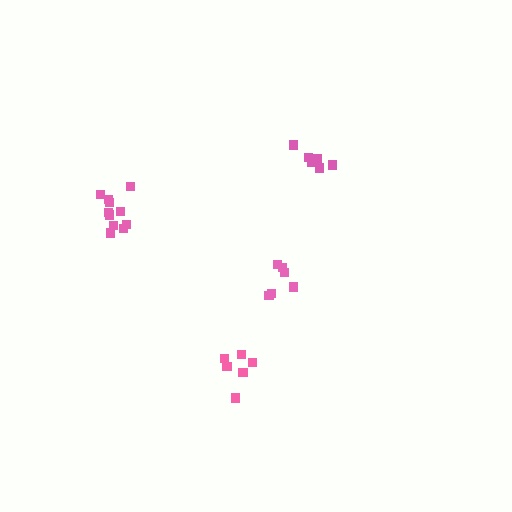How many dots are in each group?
Group 1: 6 dots, Group 2: 6 dots, Group 3: 11 dots, Group 4: 6 dots (29 total).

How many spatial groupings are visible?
There are 4 spatial groupings.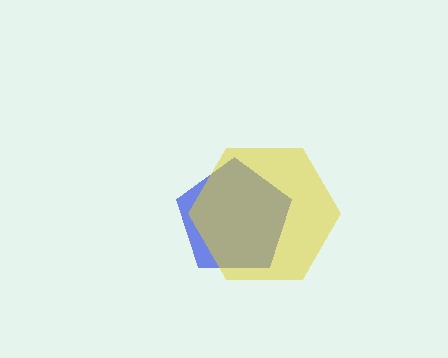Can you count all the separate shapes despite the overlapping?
Yes, there are 2 separate shapes.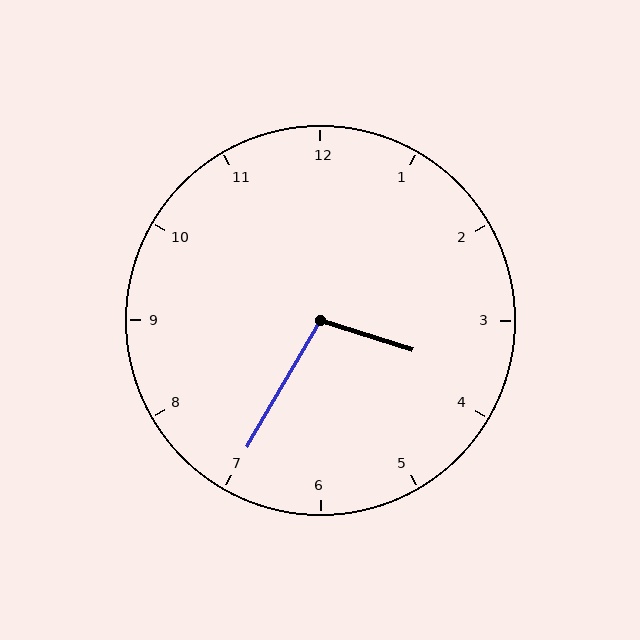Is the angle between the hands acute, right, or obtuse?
It is obtuse.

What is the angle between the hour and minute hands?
Approximately 102 degrees.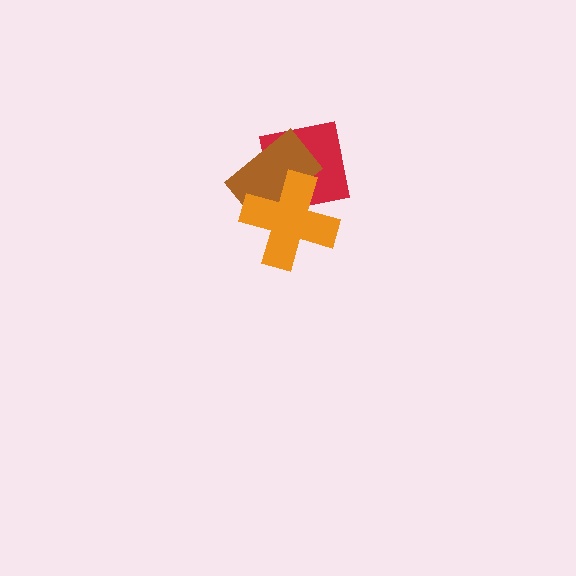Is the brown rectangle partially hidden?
Yes, it is partially covered by another shape.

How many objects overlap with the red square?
2 objects overlap with the red square.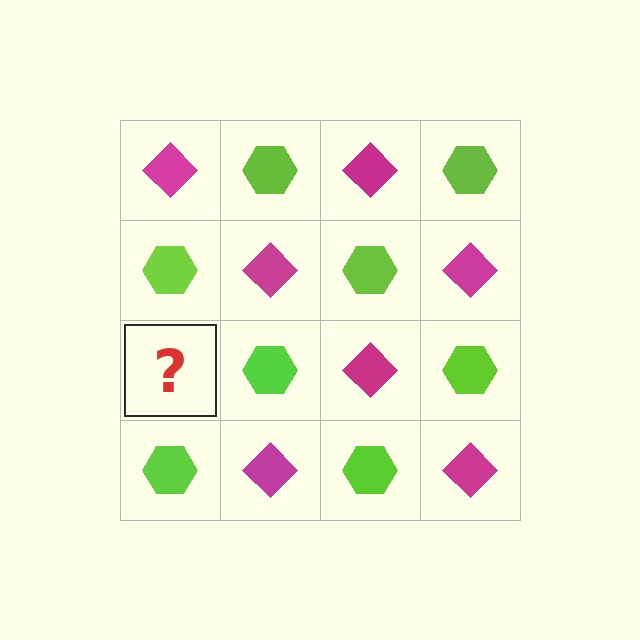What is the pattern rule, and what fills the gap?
The rule is that it alternates magenta diamond and lime hexagon in a checkerboard pattern. The gap should be filled with a magenta diamond.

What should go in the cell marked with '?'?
The missing cell should contain a magenta diamond.